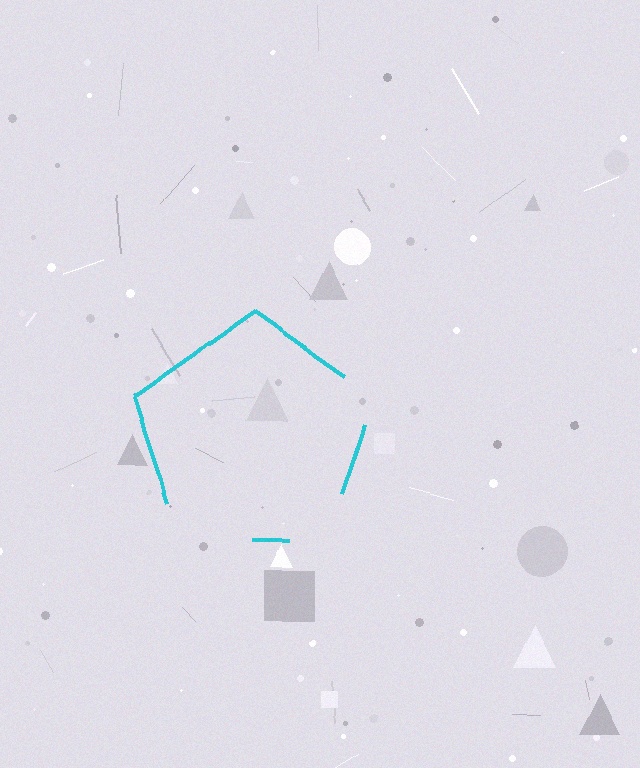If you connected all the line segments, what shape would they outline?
They would outline a pentagon.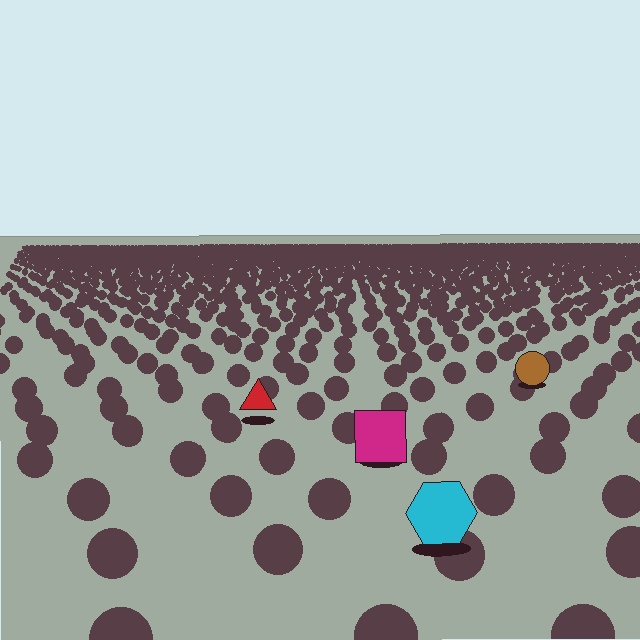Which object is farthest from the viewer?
The brown circle is farthest from the viewer. It appears smaller and the ground texture around it is denser.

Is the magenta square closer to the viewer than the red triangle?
Yes. The magenta square is closer — you can tell from the texture gradient: the ground texture is coarser near it.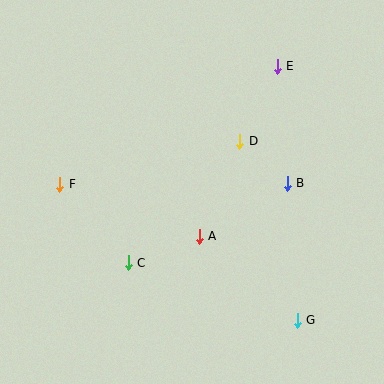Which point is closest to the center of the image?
Point A at (199, 236) is closest to the center.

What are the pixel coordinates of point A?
Point A is at (199, 236).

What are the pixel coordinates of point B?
Point B is at (287, 183).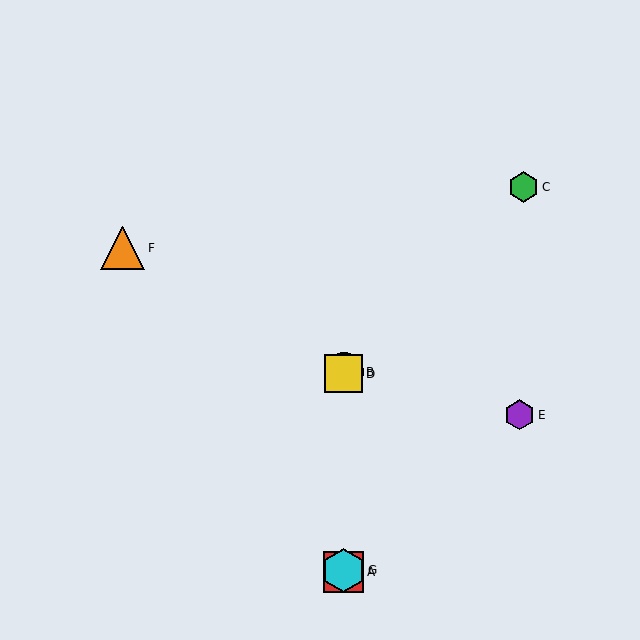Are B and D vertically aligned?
Yes, both are at x≈344.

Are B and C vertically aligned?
No, B is at x≈344 and C is at x≈523.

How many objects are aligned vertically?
4 objects (A, B, D, G) are aligned vertically.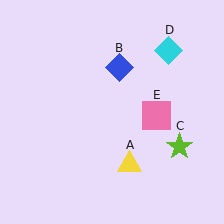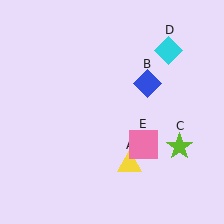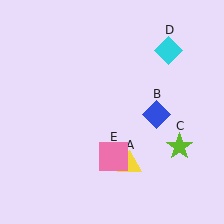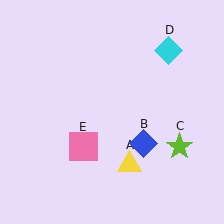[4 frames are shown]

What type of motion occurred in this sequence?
The blue diamond (object B), pink square (object E) rotated clockwise around the center of the scene.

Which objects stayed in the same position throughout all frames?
Yellow triangle (object A) and lime star (object C) and cyan diamond (object D) remained stationary.